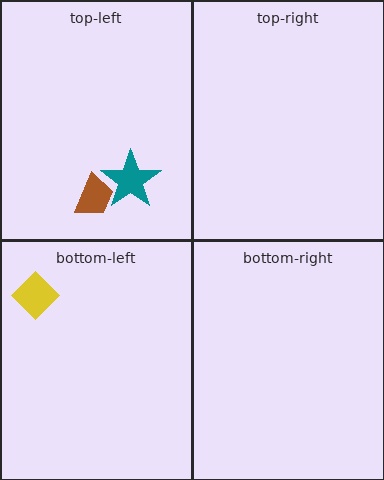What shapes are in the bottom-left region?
The yellow diamond.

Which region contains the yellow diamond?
The bottom-left region.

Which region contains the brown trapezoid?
The top-left region.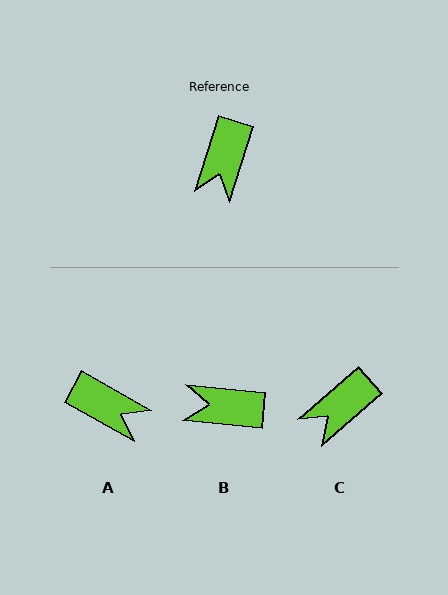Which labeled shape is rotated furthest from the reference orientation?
B, about 78 degrees away.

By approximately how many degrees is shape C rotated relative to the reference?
Approximately 31 degrees clockwise.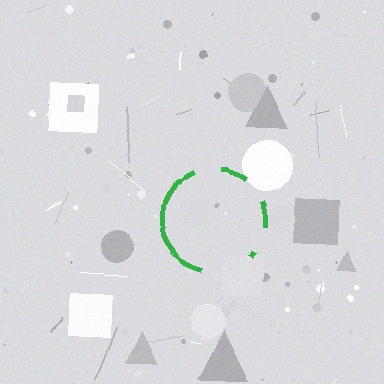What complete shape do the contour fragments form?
The contour fragments form a circle.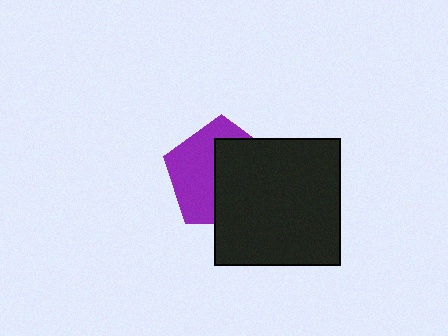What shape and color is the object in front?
The object in front is a black square.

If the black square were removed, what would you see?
You would see the complete purple pentagon.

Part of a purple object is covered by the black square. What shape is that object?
It is a pentagon.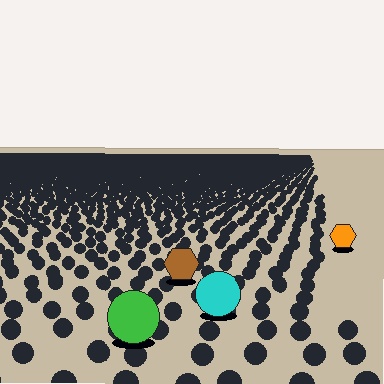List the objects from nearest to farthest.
From nearest to farthest: the green circle, the cyan circle, the brown hexagon, the orange hexagon.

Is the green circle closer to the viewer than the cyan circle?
Yes. The green circle is closer — you can tell from the texture gradient: the ground texture is coarser near it.